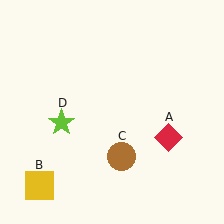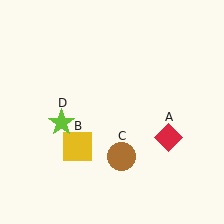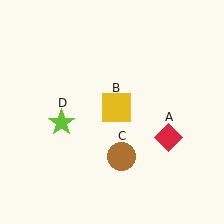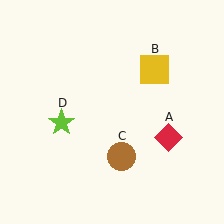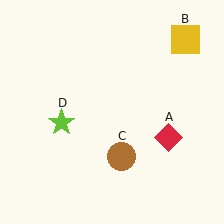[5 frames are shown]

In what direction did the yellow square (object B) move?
The yellow square (object B) moved up and to the right.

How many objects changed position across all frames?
1 object changed position: yellow square (object B).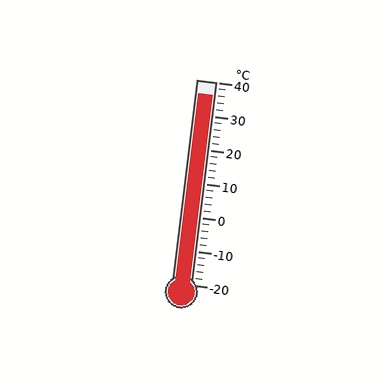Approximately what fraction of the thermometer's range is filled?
The thermometer is filled to approximately 95% of its range.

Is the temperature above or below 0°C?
The temperature is above 0°C.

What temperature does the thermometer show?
The thermometer shows approximately 36°C.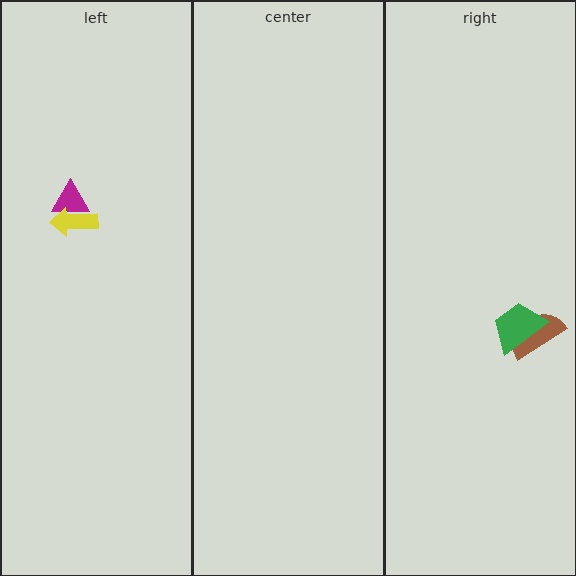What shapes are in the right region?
The brown semicircle, the green trapezoid.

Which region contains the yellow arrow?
The left region.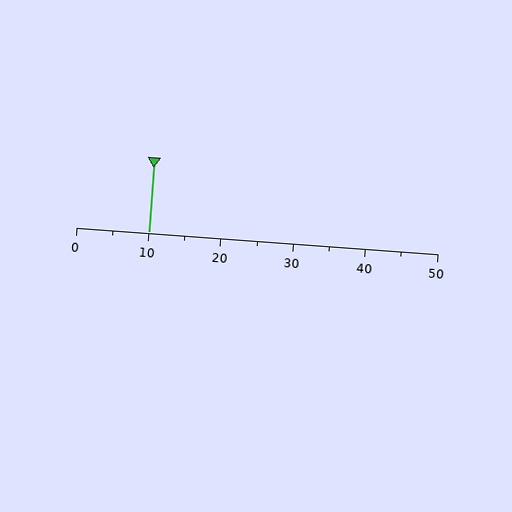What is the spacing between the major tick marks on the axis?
The major ticks are spaced 10 apart.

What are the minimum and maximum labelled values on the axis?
The axis runs from 0 to 50.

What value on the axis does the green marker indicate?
The marker indicates approximately 10.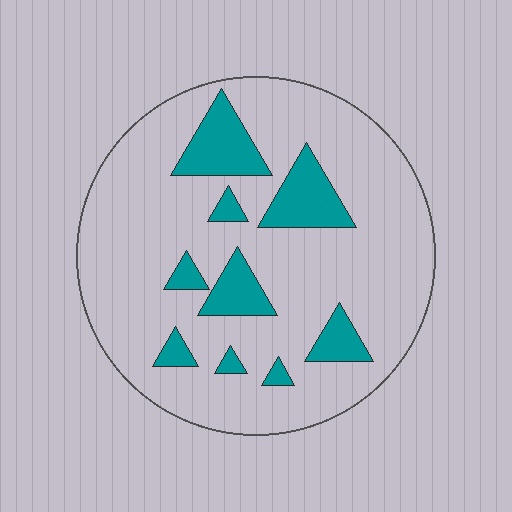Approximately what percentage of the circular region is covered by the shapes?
Approximately 15%.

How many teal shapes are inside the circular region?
9.